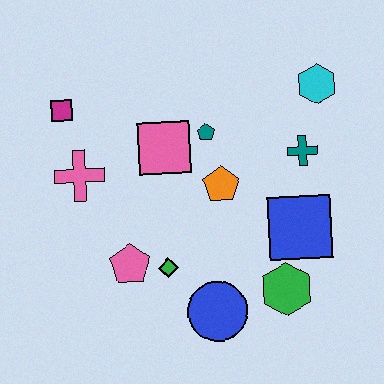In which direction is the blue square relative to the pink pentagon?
The blue square is to the right of the pink pentagon.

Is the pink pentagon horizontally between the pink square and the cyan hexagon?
No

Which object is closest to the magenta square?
The pink cross is closest to the magenta square.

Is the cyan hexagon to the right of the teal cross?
Yes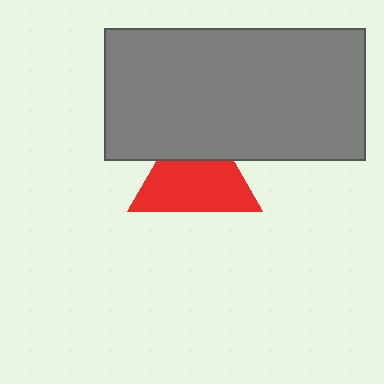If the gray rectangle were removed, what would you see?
You would see the complete red triangle.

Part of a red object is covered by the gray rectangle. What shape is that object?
It is a triangle.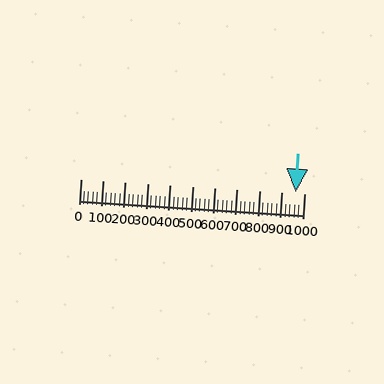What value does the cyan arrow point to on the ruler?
The cyan arrow points to approximately 962.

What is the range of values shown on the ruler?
The ruler shows values from 0 to 1000.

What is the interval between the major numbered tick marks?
The major tick marks are spaced 100 units apart.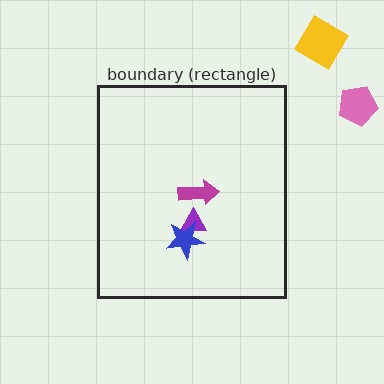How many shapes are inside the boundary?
3 inside, 2 outside.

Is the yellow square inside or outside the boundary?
Outside.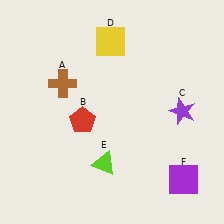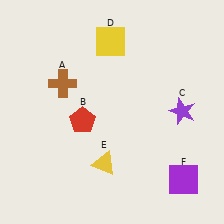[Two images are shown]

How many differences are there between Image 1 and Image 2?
There is 1 difference between the two images.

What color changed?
The triangle (E) changed from lime in Image 1 to yellow in Image 2.